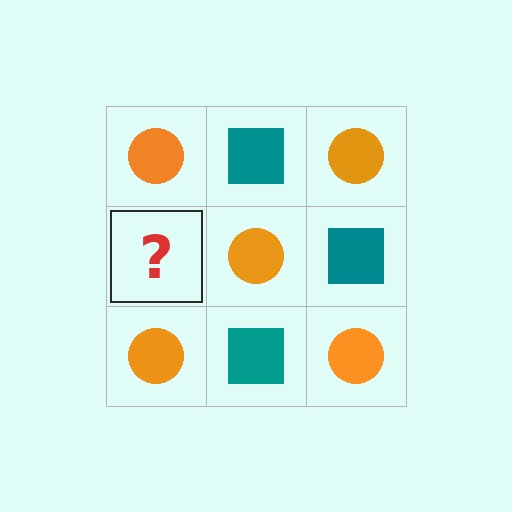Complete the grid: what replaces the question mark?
The question mark should be replaced with a teal square.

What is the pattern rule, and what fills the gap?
The rule is that it alternates orange circle and teal square in a checkerboard pattern. The gap should be filled with a teal square.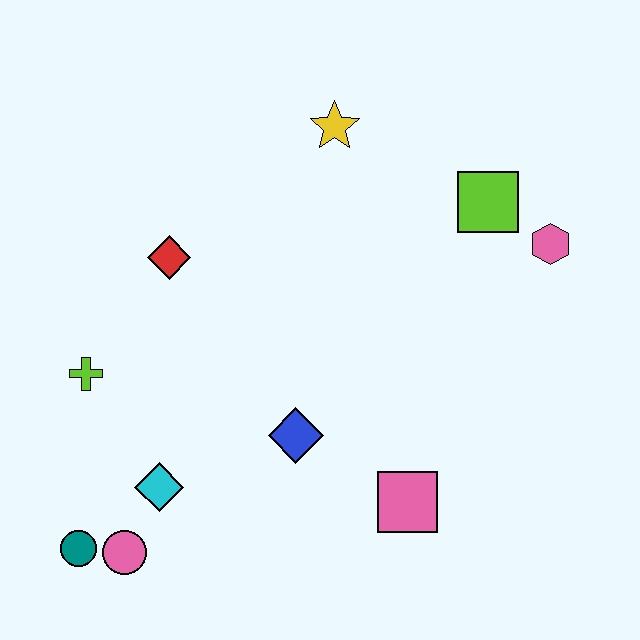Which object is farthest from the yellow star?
The teal circle is farthest from the yellow star.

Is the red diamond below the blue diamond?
No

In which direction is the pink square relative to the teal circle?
The pink square is to the right of the teal circle.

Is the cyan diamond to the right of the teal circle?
Yes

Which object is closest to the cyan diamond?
The pink circle is closest to the cyan diamond.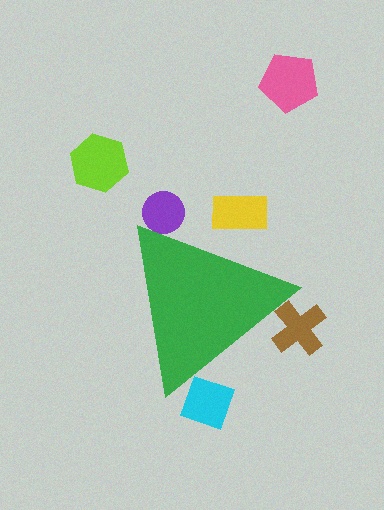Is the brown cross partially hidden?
Yes, the brown cross is partially hidden behind the green triangle.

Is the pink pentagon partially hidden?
No, the pink pentagon is fully visible.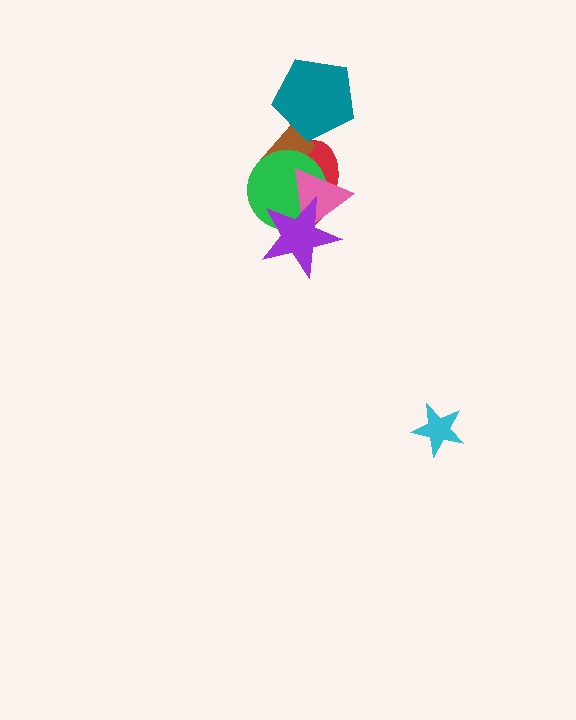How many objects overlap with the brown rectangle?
3 objects overlap with the brown rectangle.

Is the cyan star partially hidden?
No, no other shape covers it.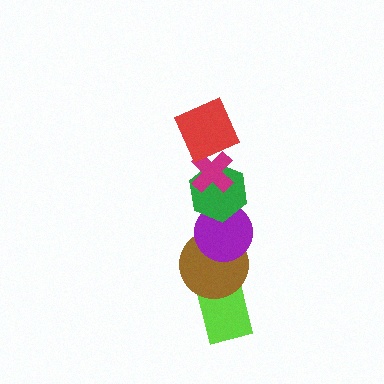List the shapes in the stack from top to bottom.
From top to bottom: the red square, the magenta cross, the green hexagon, the purple circle, the brown circle, the lime rectangle.